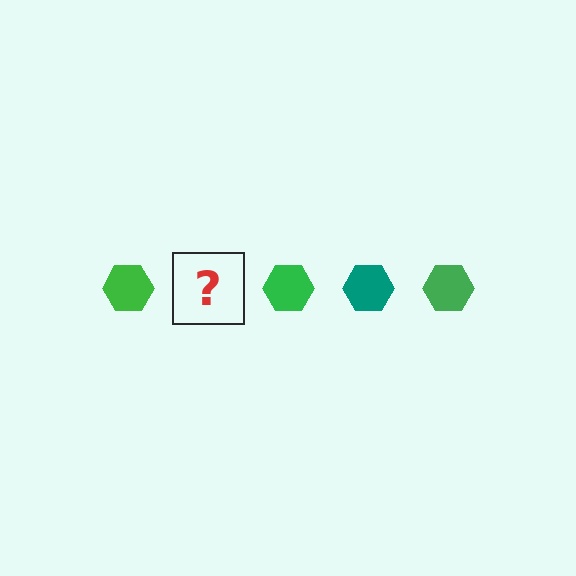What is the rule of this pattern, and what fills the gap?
The rule is that the pattern cycles through green, teal hexagons. The gap should be filled with a teal hexagon.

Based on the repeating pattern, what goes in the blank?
The blank should be a teal hexagon.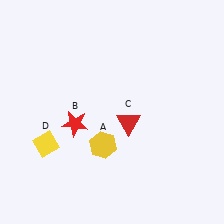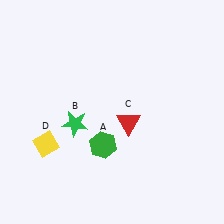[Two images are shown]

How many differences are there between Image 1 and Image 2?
There are 2 differences between the two images.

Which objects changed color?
A changed from yellow to green. B changed from red to green.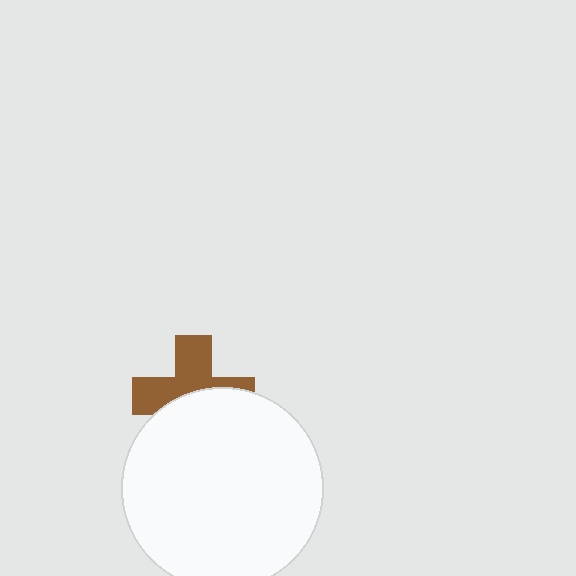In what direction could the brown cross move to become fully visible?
The brown cross could move up. That would shift it out from behind the white circle entirely.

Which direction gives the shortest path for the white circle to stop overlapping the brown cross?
Moving down gives the shortest separation.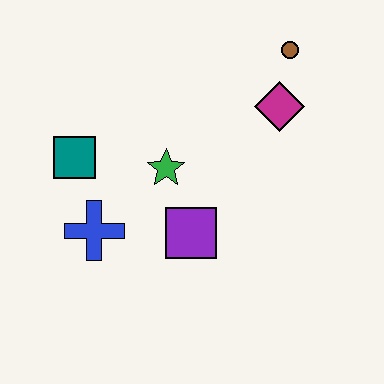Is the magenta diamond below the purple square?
No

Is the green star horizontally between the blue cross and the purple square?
Yes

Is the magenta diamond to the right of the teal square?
Yes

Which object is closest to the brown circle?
The magenta diamond is closest to the brown circle.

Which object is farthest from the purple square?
The brown circle is farthest from the purple square.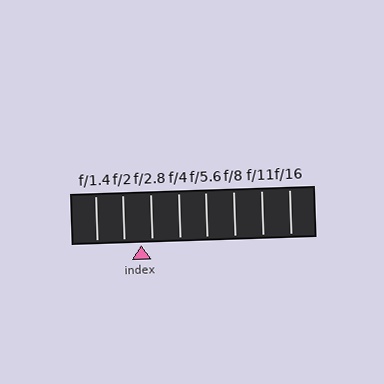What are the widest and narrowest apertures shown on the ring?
The widest aperture shown is f/1.4 and the narrowest is f/16.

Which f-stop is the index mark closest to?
The index mark is closest to f/2.8.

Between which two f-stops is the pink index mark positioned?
The index mark is between f/2 and f/2.8.